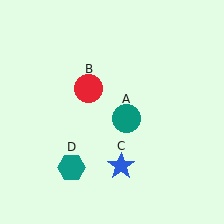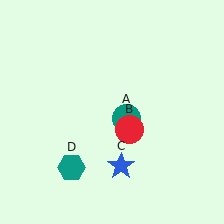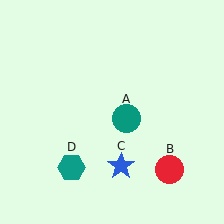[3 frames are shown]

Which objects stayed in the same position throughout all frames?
Teal circle (object A) and blue star (object C) and teal hexagon (object D) remained stationary.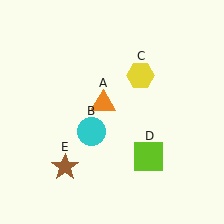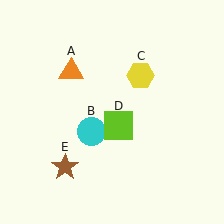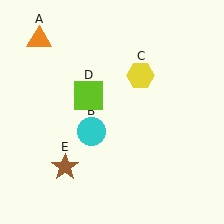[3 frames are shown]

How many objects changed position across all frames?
2 objects changed position: orange triangle (object A), lime square (object D).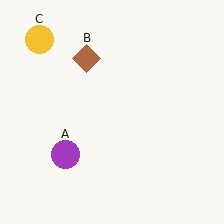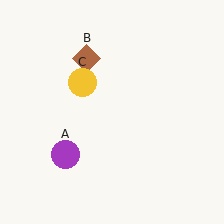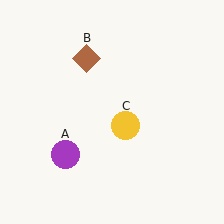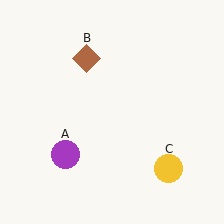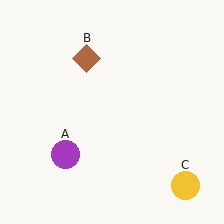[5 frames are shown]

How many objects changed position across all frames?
1 object changed position: yellow circle (object C).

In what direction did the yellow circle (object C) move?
The yellow circle (object C) moved down and to the right.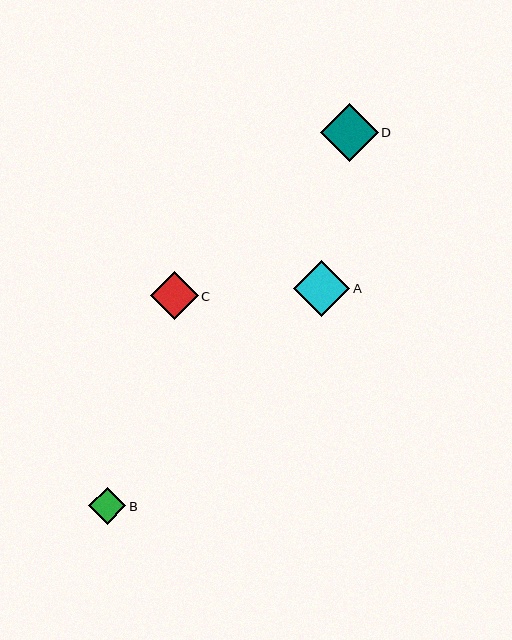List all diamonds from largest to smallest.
From largest to smallest: D, A, C, B.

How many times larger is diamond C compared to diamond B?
Diamond C is approximately 1.3 times the size of diamond B.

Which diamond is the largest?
Diamond D is the largest with a size of approximately 58 pixels.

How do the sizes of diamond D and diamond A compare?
Diamond D and diamond A are approximately the same size.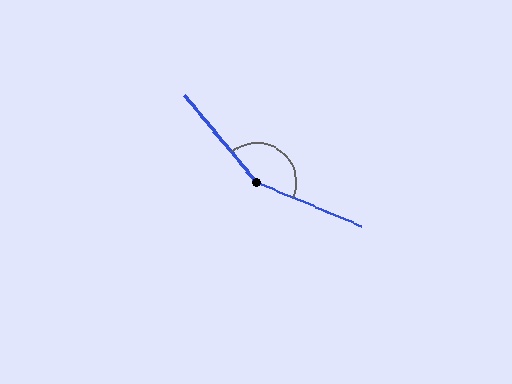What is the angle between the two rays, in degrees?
Approximately 152 degrees.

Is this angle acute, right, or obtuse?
It is obtuse.